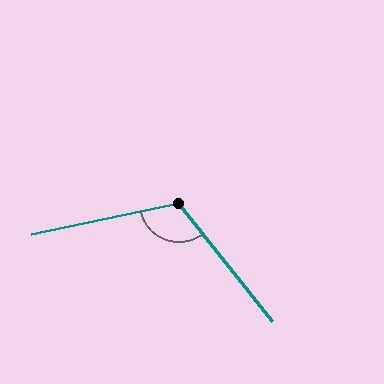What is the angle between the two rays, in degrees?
Approximately 116 degrees.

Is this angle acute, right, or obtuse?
It is obtuse.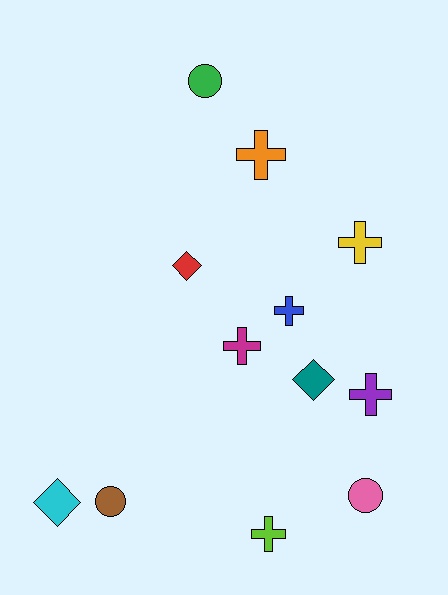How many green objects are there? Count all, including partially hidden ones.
There is 1 green object.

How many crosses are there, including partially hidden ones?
There are 6 crosses.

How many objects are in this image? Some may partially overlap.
There are 12 objects.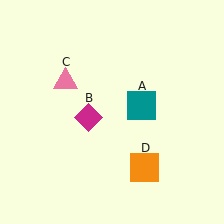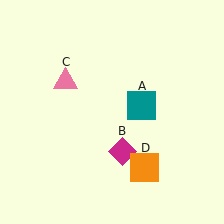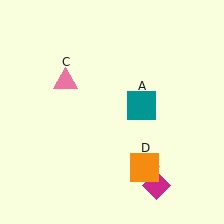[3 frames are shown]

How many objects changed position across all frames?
1 object changed position: magenta diamond (object B).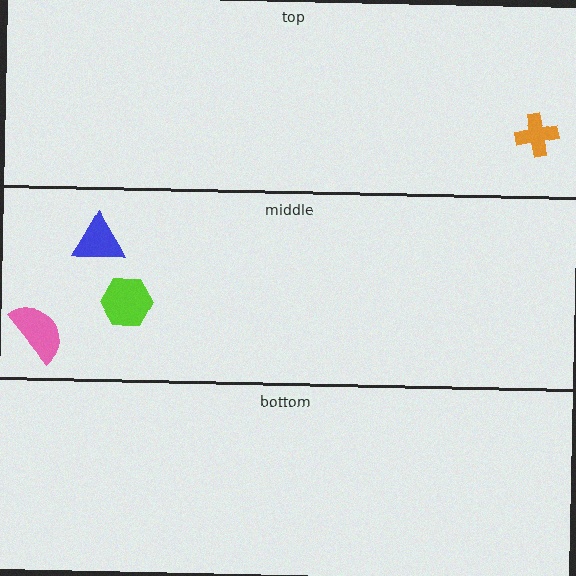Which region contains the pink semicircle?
The middle region.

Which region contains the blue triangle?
The middle region.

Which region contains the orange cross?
The top region.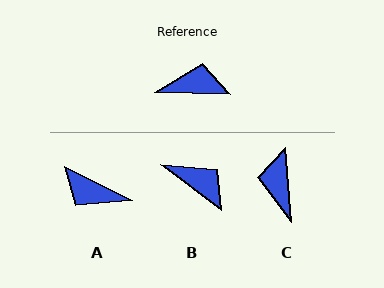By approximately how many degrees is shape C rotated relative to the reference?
Approximately 95 degrees counter-clockwise.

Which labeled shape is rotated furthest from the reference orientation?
A, about 155 degrees away.